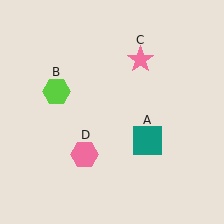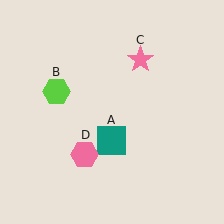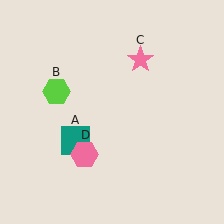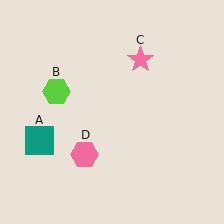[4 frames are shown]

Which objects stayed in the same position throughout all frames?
Lime hexagon (object B) and pink star (object C) and pink hexagon (object D) remained stationary.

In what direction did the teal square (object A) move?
The teal square (object A) moved left.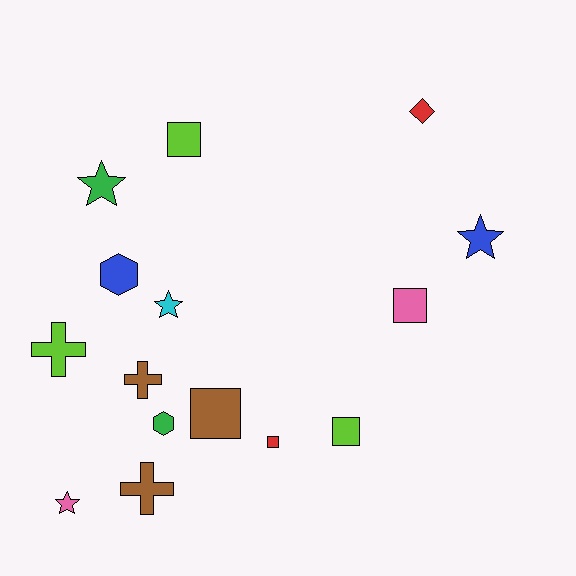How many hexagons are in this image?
There are 2 hexagons.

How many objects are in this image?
There are 15 objects.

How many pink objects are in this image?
There are 2 pink objects.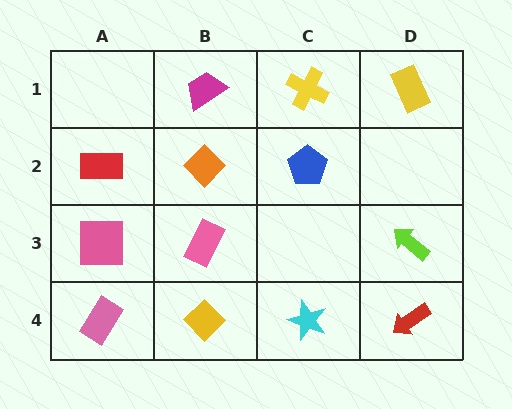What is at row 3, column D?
A lime arrow.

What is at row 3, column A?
A pink square.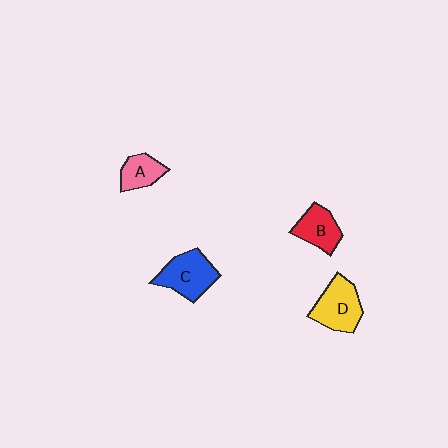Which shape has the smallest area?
Shape A (pink).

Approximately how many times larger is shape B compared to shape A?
Approximately 1.2 times.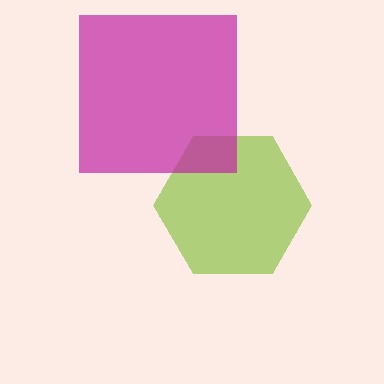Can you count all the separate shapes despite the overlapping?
Yes, there are 2 separate shapes.